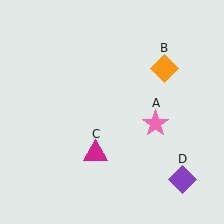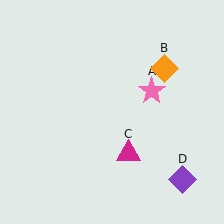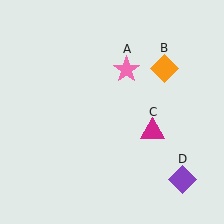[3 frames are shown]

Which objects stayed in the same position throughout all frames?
Orange diamond (object B) and purple diamond (object D) remained stationary.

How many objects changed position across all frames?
2 objects changed position: pink star (object A), magenta triangle (object C).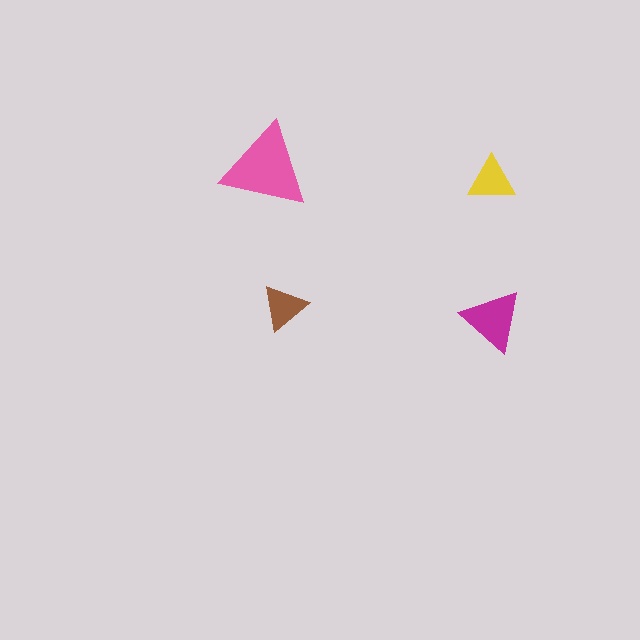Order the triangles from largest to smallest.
the pink one, the magenta one, the yellow one, the brown one.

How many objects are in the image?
There are 4 objects in the image.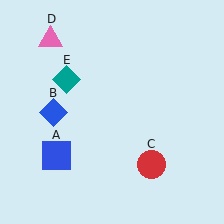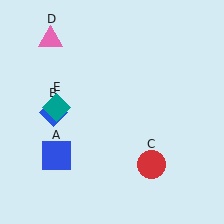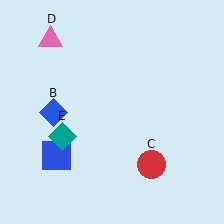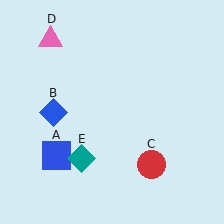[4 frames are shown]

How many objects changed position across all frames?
1 object changed position: teal diamond (object E).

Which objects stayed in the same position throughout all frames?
Blue square (object A) and blue diamond (object B) and red circle (object C) and pink triangle (object D) remained stationary.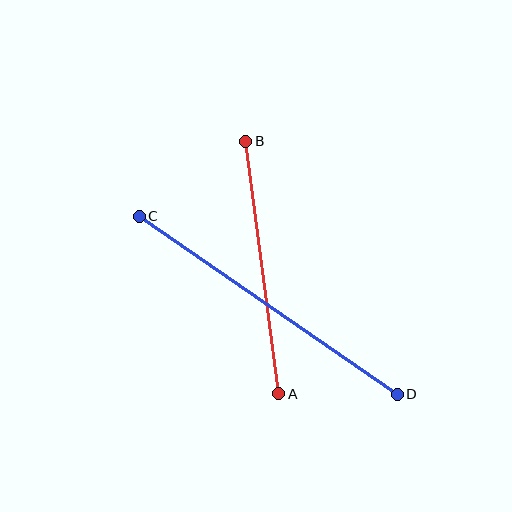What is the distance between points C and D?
The distance is approximately 313 pixels.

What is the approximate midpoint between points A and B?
The midpoint is at approximately (262, 267) pixels.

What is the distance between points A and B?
The distance is approximately 255 pixels.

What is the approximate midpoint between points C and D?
The midpoint is at approximately (268, 305) pixels.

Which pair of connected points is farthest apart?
Points C and D are farthest apart.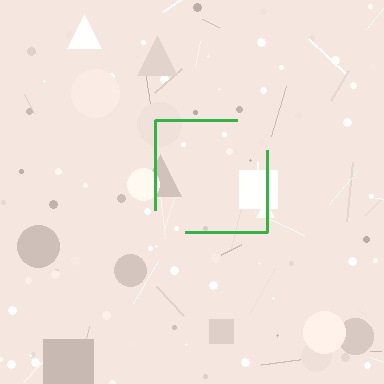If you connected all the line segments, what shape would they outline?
They would outline a square.